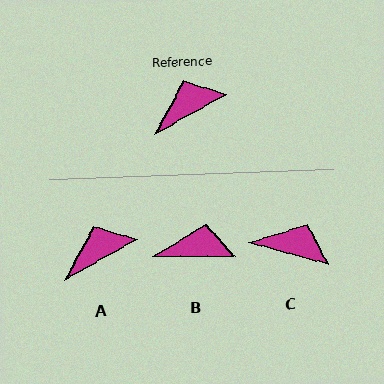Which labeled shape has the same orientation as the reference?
A.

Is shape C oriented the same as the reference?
No, it is off by about 45 degrees.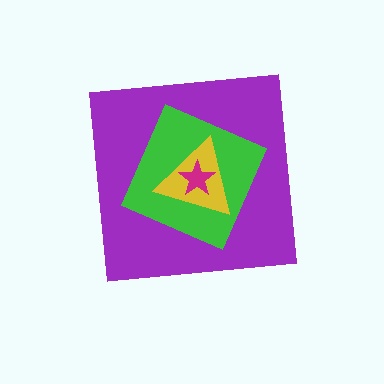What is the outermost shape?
The purple square.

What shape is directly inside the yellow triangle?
The magenta star.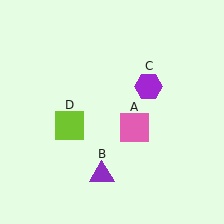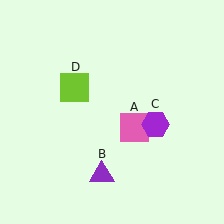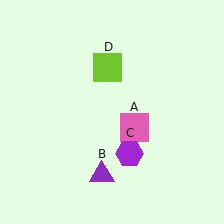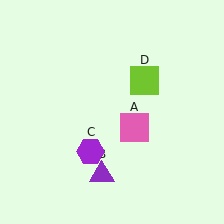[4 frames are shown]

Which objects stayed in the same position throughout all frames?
Pink square (object A) and purple triangle (object B) remained stationary.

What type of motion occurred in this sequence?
The purple hexagon (object C), lime square (object D) rotated clockwise around the center of the scene.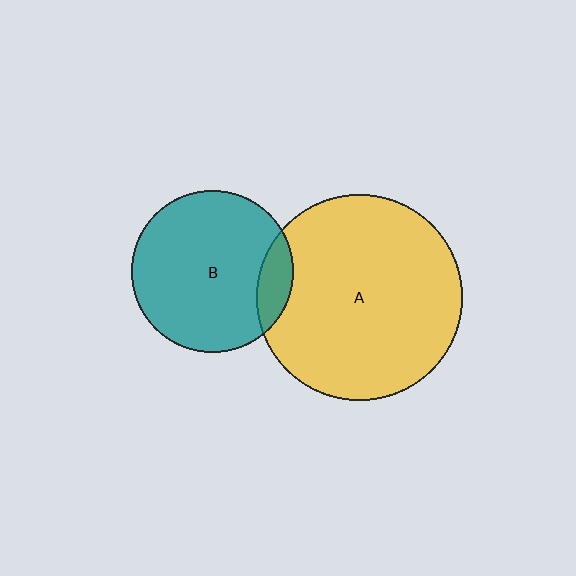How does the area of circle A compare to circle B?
Approximately 1.6 times.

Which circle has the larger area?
Circle A (yellow).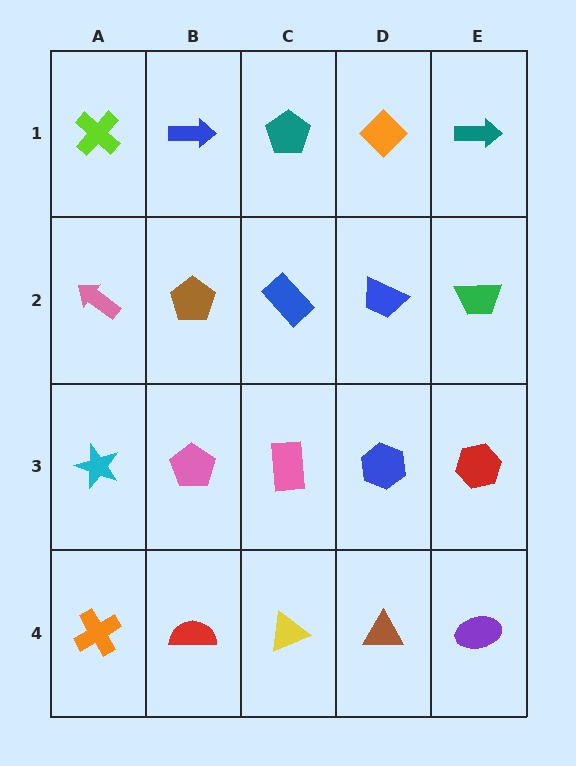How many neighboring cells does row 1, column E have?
2.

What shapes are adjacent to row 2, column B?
A blue arrow (row 1, column B), a pink pentagon (row 3, column B), a pink arrow (row 2, column A), a blue rectangle (row 2, column C).